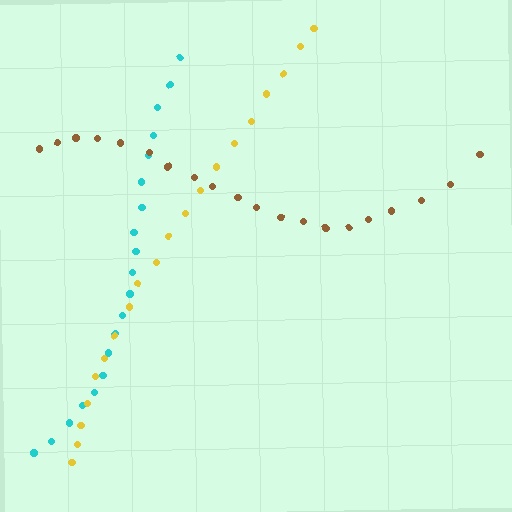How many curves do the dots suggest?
There are 3 distinct paths.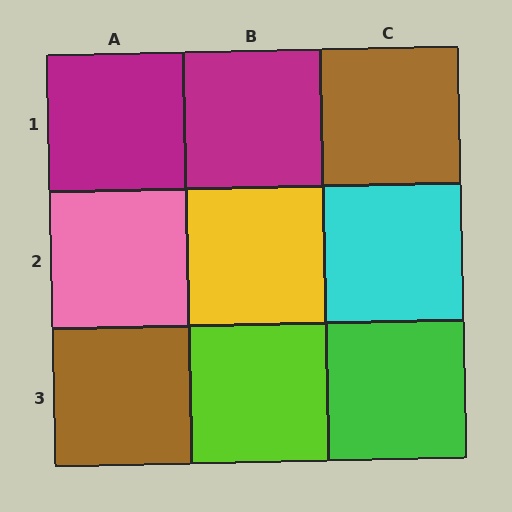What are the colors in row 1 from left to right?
Magenta, magenta, brown.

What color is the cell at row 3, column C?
Green.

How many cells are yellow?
1 cell is yellow.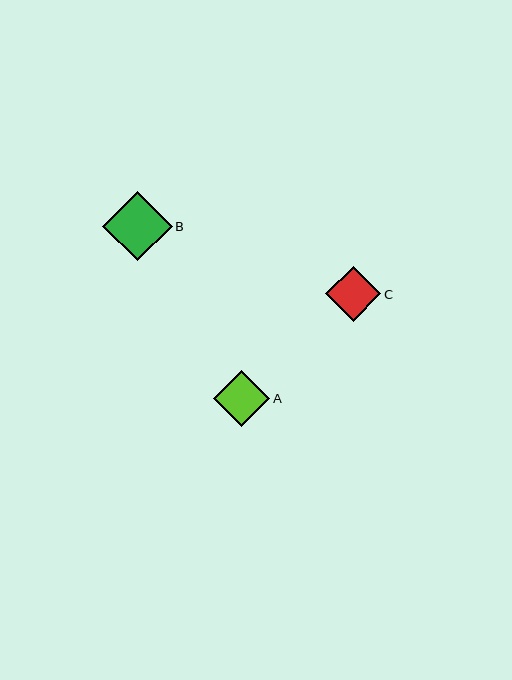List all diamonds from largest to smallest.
From largest to smallest: B, A, C.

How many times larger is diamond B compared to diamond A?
Diamond B is approximately 1.2 times the size of diamond A.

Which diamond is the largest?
Diamond B is the largest with a size of approximately 69 pixels.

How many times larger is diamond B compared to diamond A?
Diamond B is approximately 1.2 times the size of diamond A.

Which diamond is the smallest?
Diamond C is the smallest with a size of approximately 56 pixels.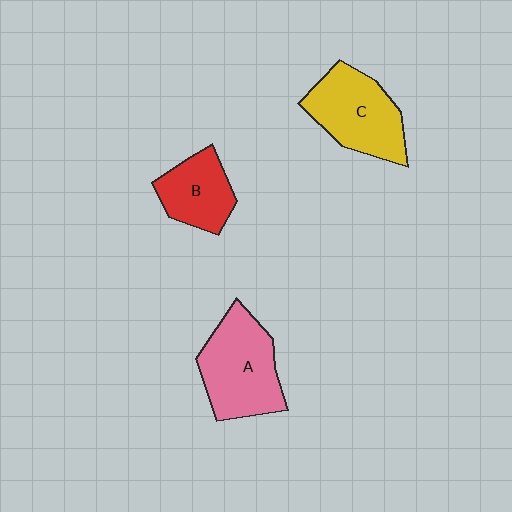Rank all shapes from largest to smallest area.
From largest to smallest: A (pink), C (yellow), B (red).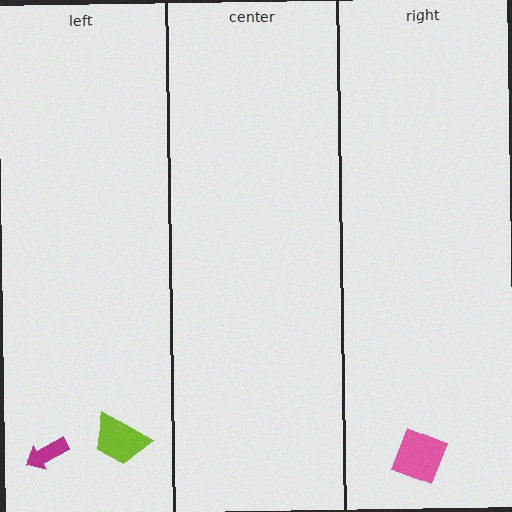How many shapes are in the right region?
1.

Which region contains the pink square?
The right region.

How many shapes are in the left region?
2.